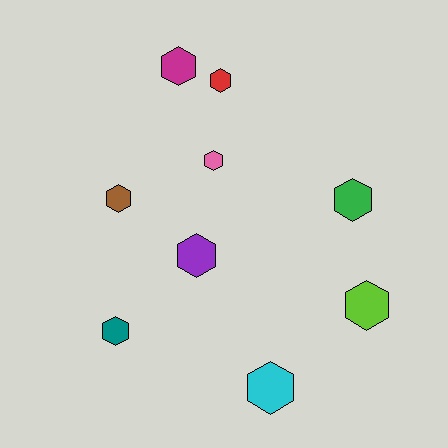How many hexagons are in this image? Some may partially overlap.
There are 9 hexagons.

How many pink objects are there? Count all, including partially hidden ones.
There is 1 pink object.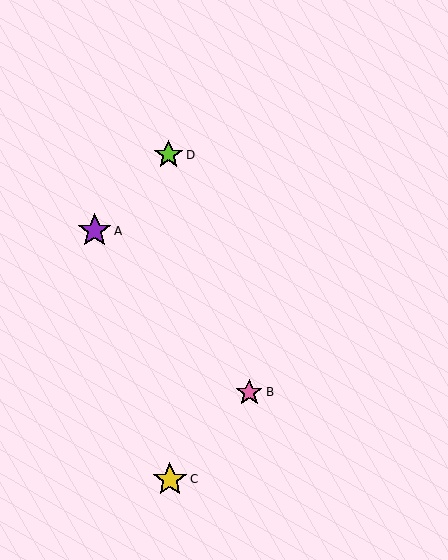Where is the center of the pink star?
The center of the pink star is at (249, 392).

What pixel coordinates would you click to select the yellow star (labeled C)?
Click at (170, 479) to select the yellow star C.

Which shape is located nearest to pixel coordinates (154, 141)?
The lime star (labeled D) at (168, 155) is nearest to that location.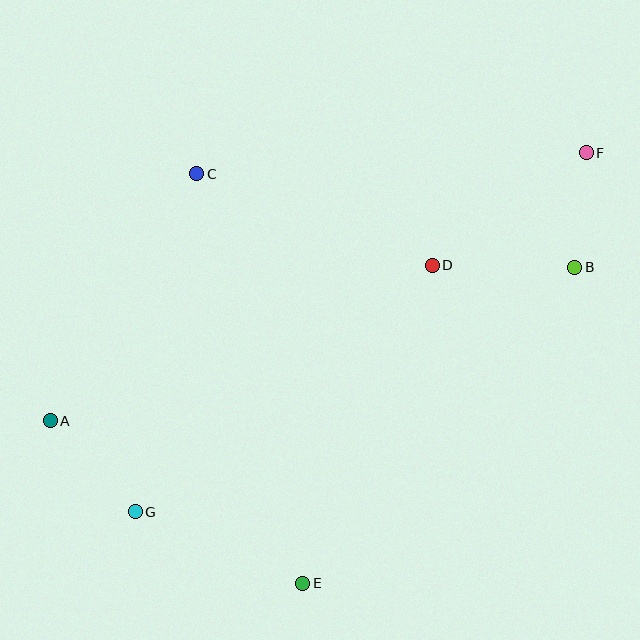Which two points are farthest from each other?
Points A and F are farthest from each other.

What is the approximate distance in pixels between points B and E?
The distance between B and E is approximately 417 pixels.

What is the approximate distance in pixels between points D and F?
The distance between D and F is approximately 190 pixels.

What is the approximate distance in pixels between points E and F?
The distance between E and F is approximately 515 pixels.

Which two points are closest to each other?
Points B and F are closest to each other.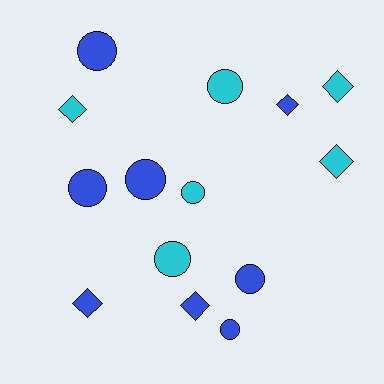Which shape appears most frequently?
Circle, with 8 objects.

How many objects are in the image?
There are 14 objects.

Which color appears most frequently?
Blue, with 8 objects.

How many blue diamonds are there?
There are 3 blue diamonds.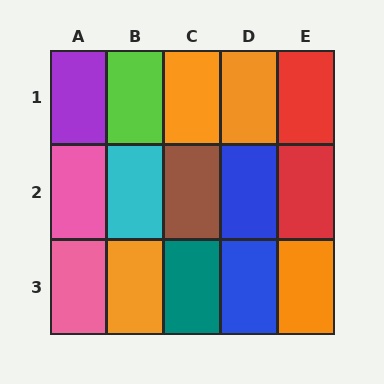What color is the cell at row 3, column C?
Teal.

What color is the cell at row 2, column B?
Cyan.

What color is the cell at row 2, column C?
Brown.